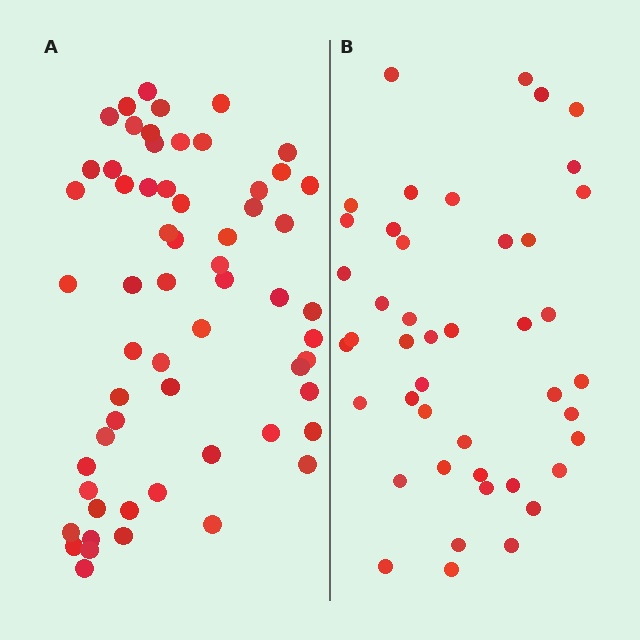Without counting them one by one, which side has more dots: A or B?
Region A (the left region) has more dots.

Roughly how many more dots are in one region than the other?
Region A has approximately 15 more dots than region B.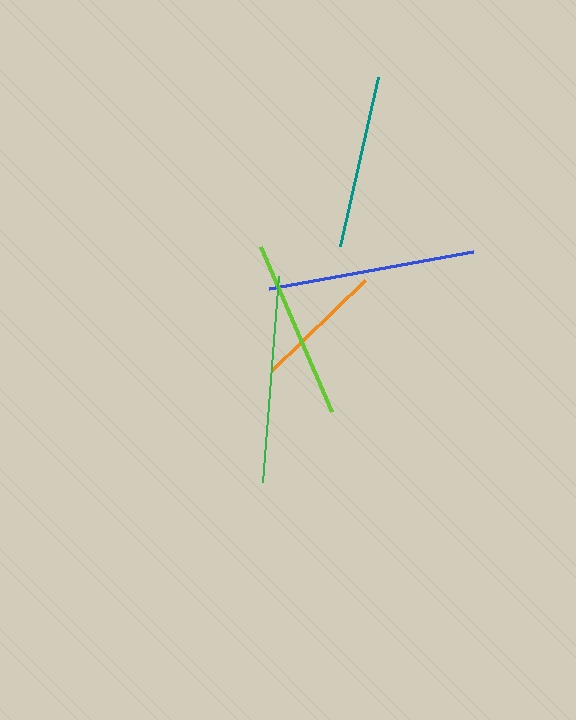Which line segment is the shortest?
The orange line is the shortest at approximately 130 pixels.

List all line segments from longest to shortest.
From longest to shortest: blue, green, lime, teal, orange.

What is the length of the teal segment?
The teal segment is approximately 174 pixels long.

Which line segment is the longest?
The blue line is the longest at approximately 207 pixels.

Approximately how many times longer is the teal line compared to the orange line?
The teal line is approximately 1.3 times the length of the orange line.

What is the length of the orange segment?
The orange segment is approximately 130 pixels long.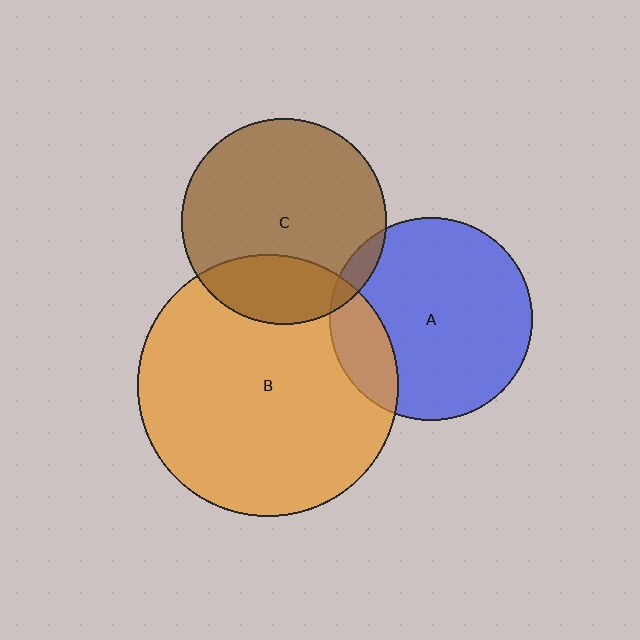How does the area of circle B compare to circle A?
Approximately 1.7 times.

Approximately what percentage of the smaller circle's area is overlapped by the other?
Approximately 20%.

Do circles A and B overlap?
Yes.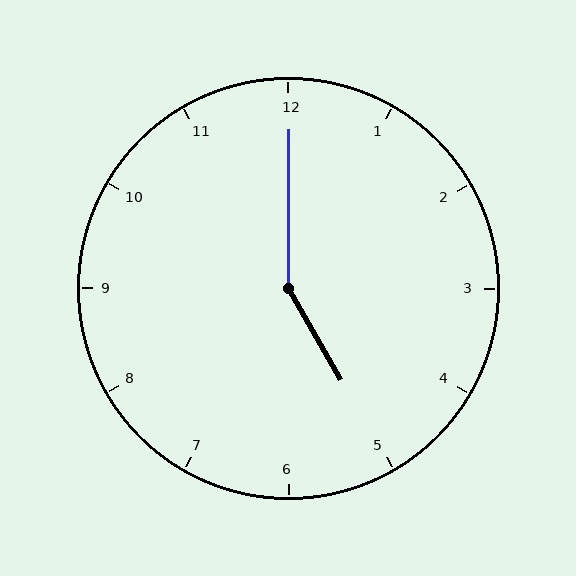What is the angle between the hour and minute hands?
Approximately 150 degrees.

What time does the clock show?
5:00.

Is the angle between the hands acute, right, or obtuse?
It is obtuse.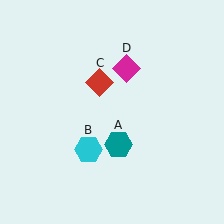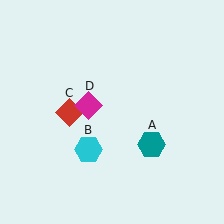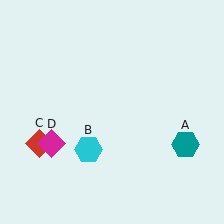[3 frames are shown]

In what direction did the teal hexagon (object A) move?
The teal hexagon (object A) moved right.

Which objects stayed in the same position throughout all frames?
Cyan hexagon (object B) remained stationary.